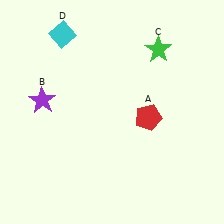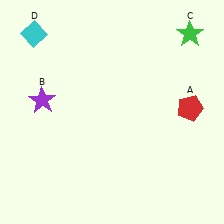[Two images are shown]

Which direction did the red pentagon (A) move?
The red pentagon (A) moved right.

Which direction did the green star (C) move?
The green star (C) moved right.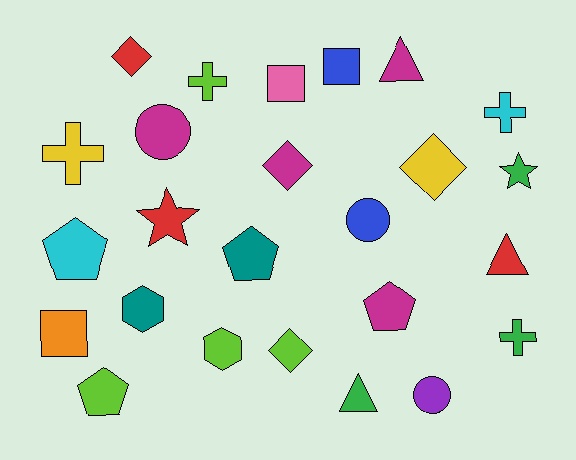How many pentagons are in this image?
There are 4 pentagons.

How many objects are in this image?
There are 25 objects.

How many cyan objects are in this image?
There are 2 cyan objects.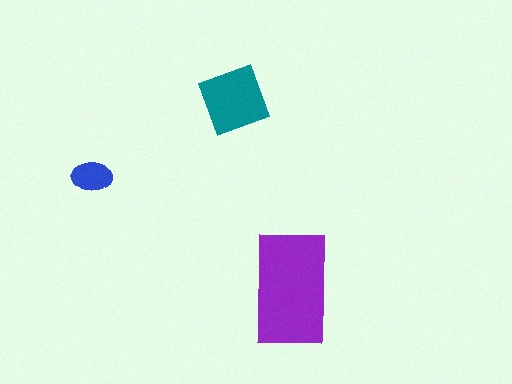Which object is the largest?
The purple rectangle.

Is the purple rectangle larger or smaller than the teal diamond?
Larger.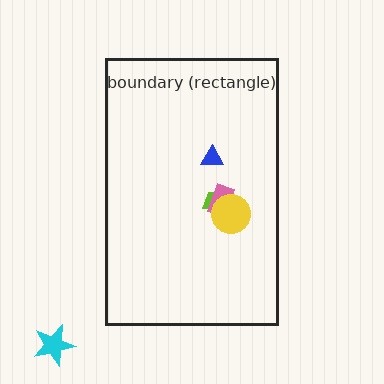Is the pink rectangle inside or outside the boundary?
Inside.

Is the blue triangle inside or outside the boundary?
Inside.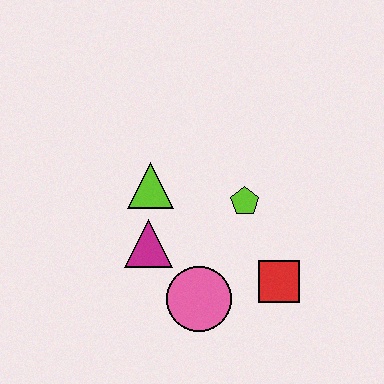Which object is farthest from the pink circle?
The lime triangle is farthest from the pink circle.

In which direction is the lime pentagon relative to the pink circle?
The lime pentagon is above the pink circle.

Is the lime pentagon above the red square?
Yes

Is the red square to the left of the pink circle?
No